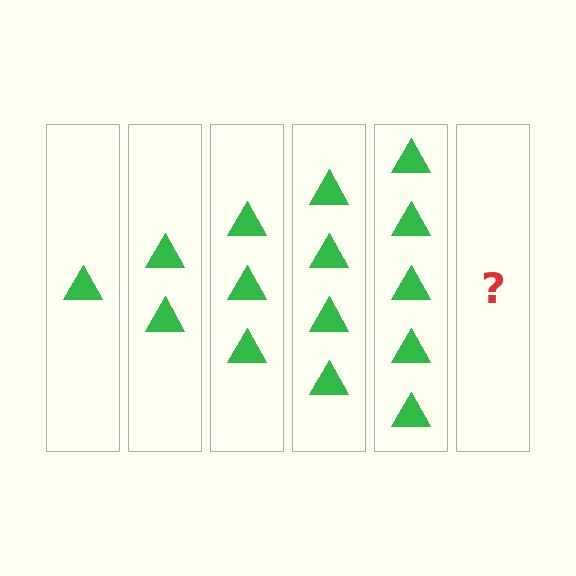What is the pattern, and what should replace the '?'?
The pattern is that each step adds one more triangle. The '?' should be 6 triangles.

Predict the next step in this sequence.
The next step is 6 triangles.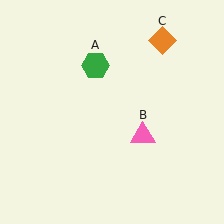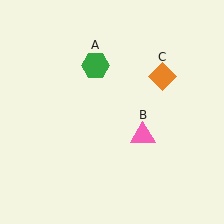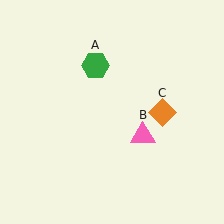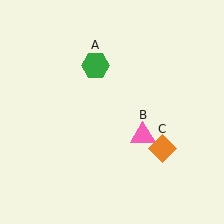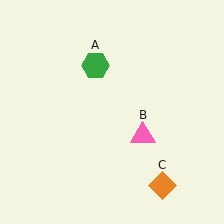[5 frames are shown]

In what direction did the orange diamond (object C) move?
The orange diamond (object C) moved down.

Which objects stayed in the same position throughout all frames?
Green hexagon (object A) and pink triangle (object B) remained stationary.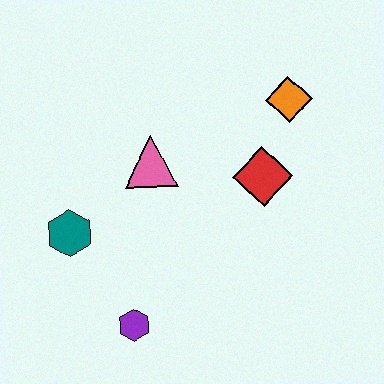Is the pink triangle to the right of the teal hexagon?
Yes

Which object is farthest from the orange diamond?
The purple hexagon is farthest from the orange diamond.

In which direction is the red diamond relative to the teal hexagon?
The red diamond is to the right of the teal hexagon.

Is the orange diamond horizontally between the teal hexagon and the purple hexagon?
No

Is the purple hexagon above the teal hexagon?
No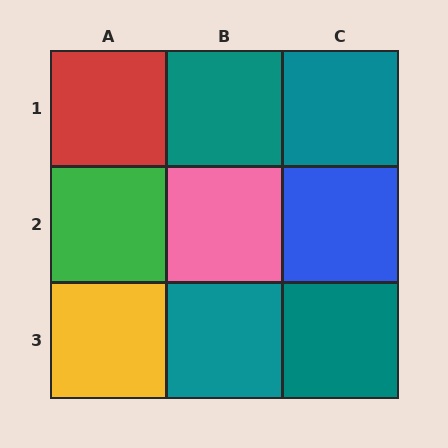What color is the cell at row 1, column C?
Teal.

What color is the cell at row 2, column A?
Green.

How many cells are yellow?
1 cell is yellow.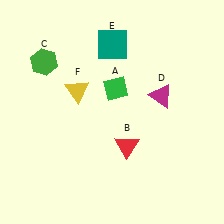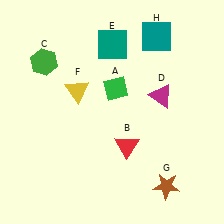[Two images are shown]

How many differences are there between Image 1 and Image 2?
There are 2 differences between the two images.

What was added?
A brown star (G), a teal square (H) were added in Image 2.